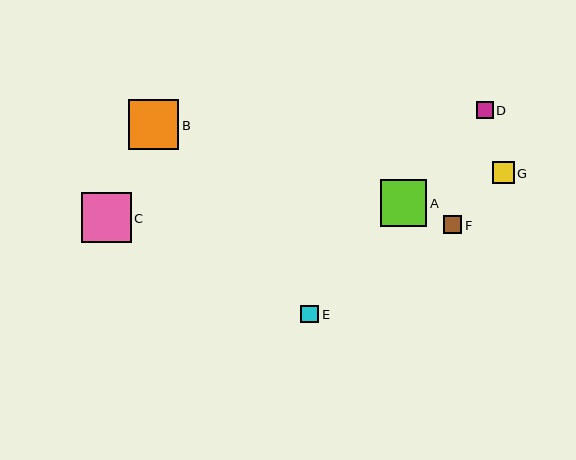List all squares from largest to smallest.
From largest to smallest: B, C, A, G, E, F, D.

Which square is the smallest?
Square D is the smallest with a size of approximately 17 pixels.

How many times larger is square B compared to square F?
Square B is approximately 2.9 times the size of square F.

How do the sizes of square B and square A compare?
Square B and square A are approximately the same size.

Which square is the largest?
Square B is the largest with a size of approximately 51 pixels.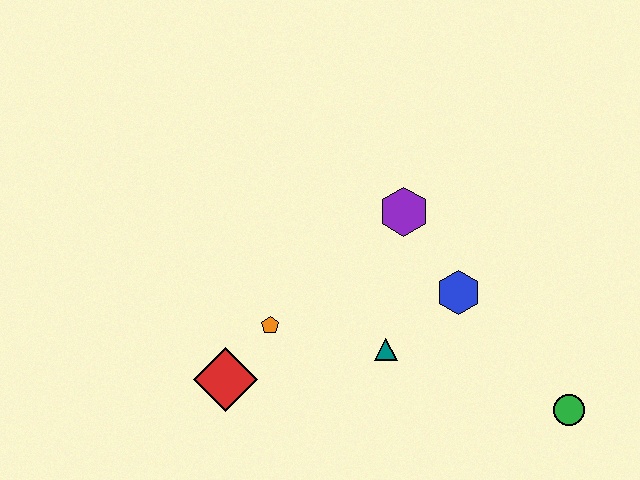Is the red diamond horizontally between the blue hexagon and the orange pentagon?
No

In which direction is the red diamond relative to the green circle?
The red diamond is to the left of the green circle.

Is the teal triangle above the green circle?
Yes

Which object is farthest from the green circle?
The red diamond is farthest from the green circle.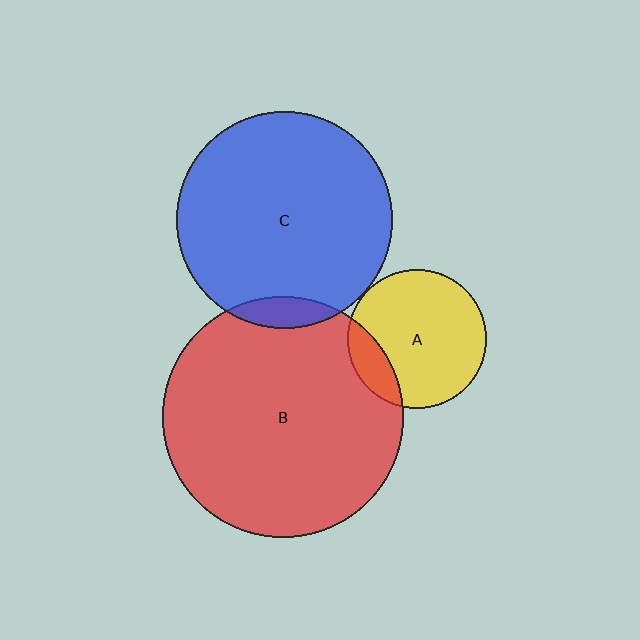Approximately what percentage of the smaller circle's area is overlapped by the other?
Approximately 5%.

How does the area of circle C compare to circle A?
Approximately 2.4 times.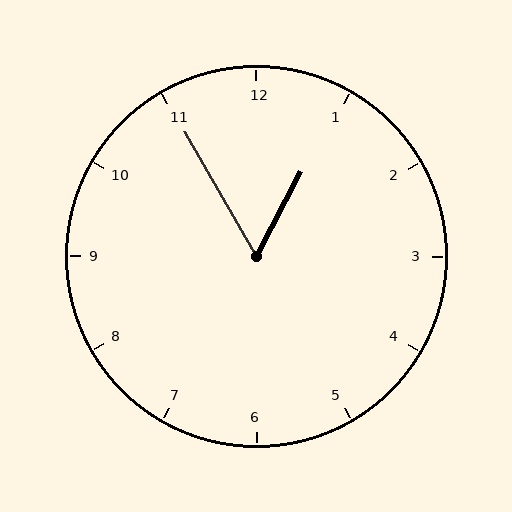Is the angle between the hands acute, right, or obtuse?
It is acute.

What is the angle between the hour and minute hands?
Approximately 58 degrees.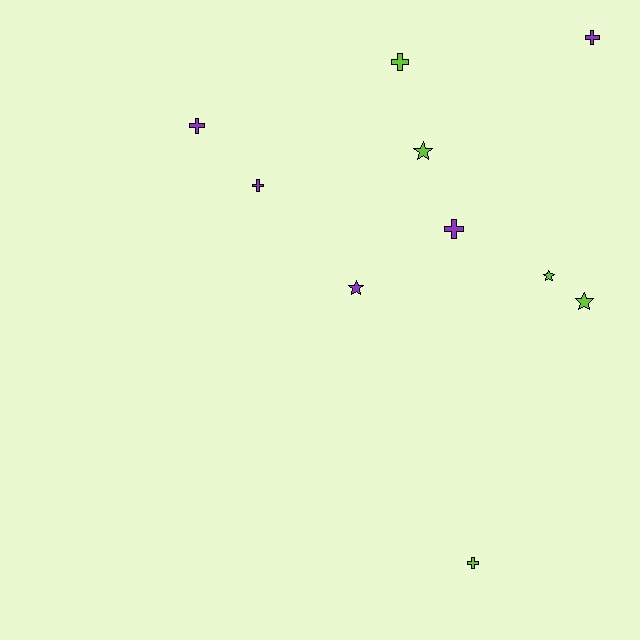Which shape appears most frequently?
Cross, with 6 objects.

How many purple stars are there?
There is 1 purple star.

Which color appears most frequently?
Purple, with 5 objects.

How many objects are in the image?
There are 10 objects.